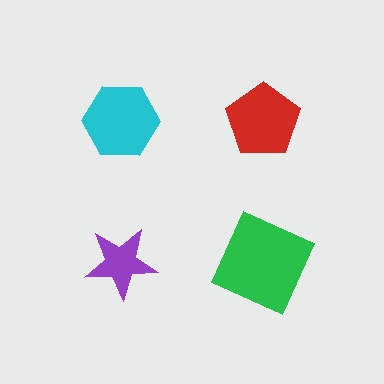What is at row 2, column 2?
A green square.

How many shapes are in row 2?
2 shapes.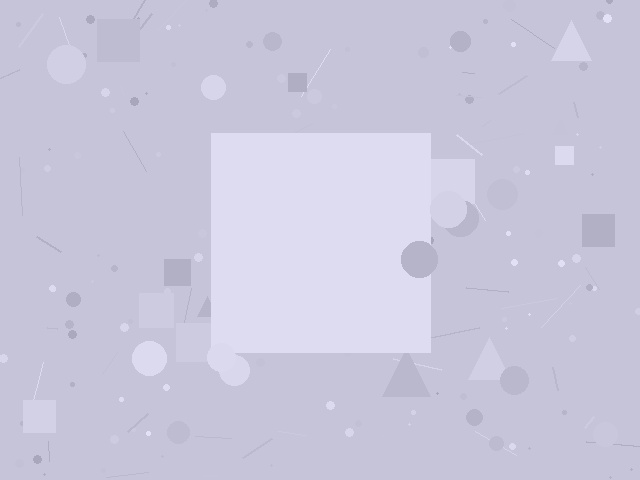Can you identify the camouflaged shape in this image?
The camouflaged shape is a square.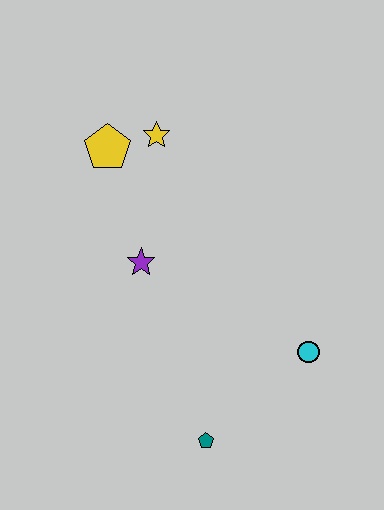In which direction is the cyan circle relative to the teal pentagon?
The cyan circle is to the right of the teal pentagon.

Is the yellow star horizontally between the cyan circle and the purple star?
Yes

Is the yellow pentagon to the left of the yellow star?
Yes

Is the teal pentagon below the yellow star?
Yes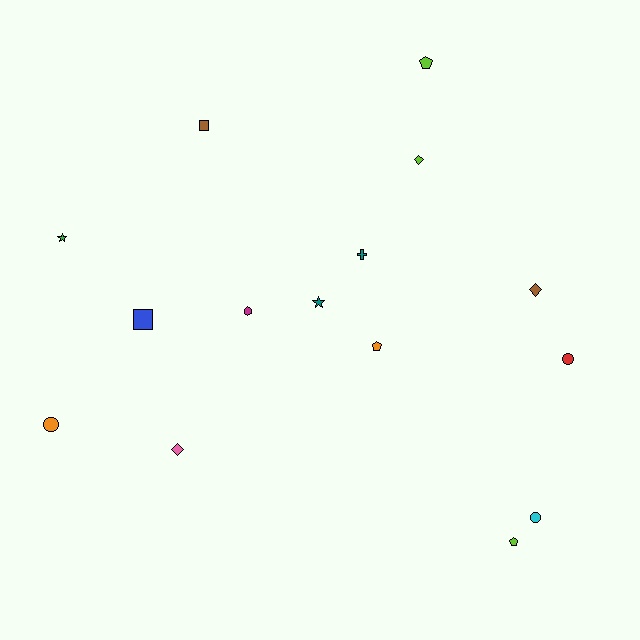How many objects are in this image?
There are 15 objects.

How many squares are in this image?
There are 2 squares.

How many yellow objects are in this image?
There are no yellow objects.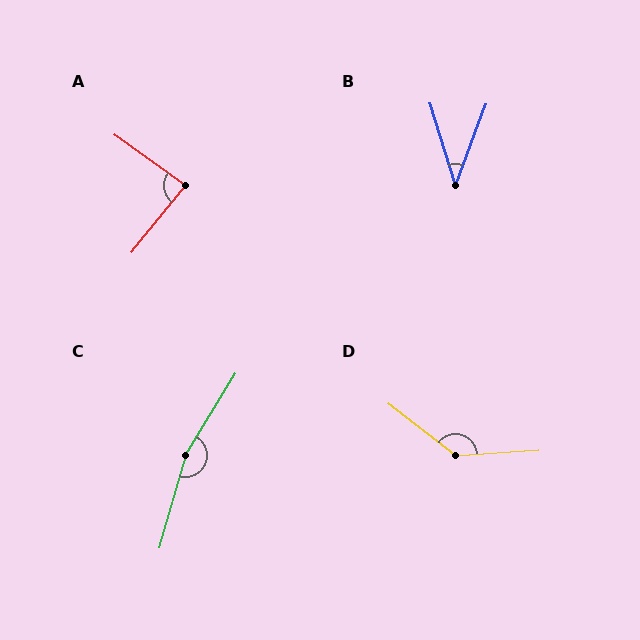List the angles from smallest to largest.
B (38°), A (87°), D (139°), C (164°).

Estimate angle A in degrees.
Approximately 87 degrees.